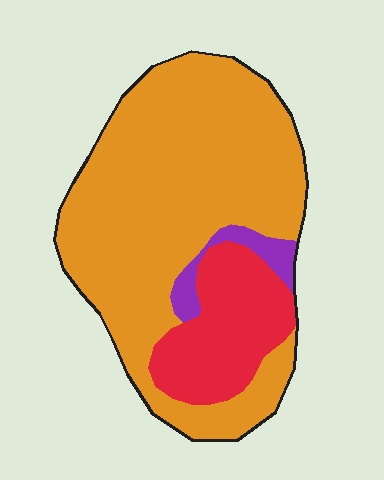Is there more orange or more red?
Orange.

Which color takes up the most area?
Orange, at roughly 75%.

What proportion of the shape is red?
Red takes up about one fifth (1/5) of the shape.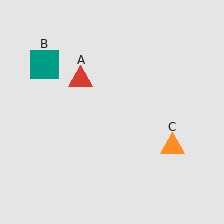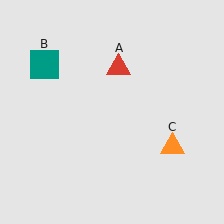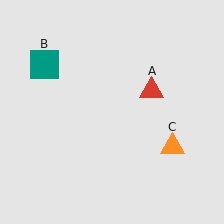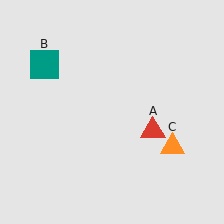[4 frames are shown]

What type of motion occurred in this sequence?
The red triangle (object A) rotated clockwise around the center of the scene.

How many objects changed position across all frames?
1 object changed position: red triangle (object A).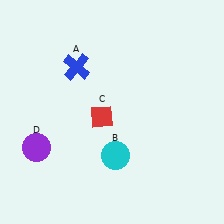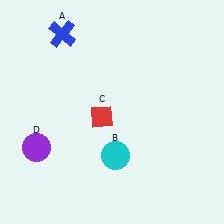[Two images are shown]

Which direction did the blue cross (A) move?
The blue cross (A) moved up.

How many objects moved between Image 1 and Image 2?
1 object moved between the two images.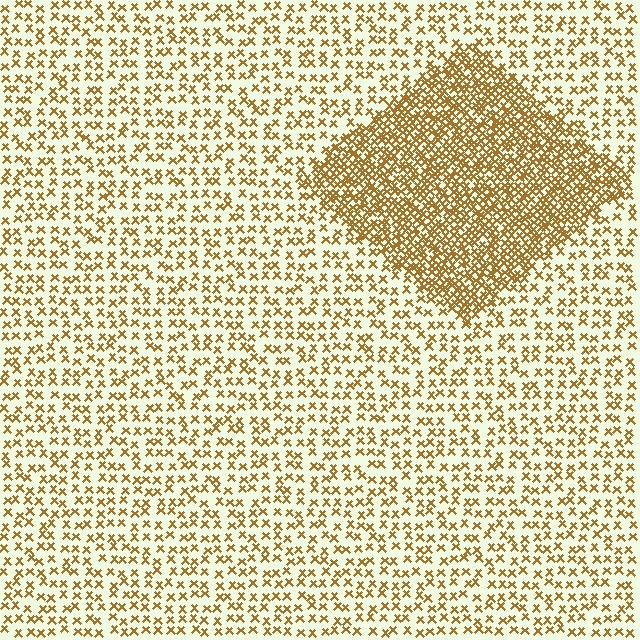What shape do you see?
I see a diamond.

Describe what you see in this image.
The image contains small brown elements arranged at two different densities. A diamond-shaped region is visible where the elements are more densely packed than the surrounding area.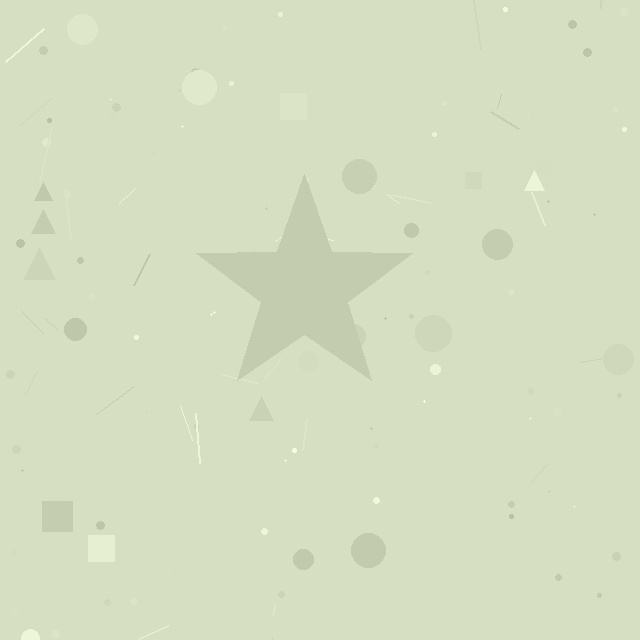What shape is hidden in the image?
A star is hidden in the image.